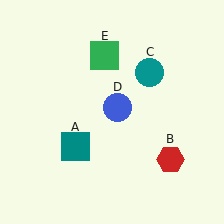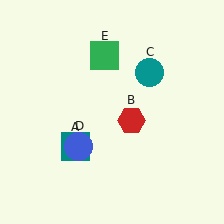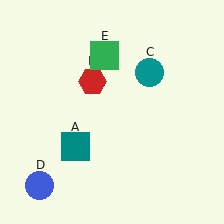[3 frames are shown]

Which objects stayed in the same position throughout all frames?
Teal square (object A) and teal circle (object C) and green square (object E) remained stationary.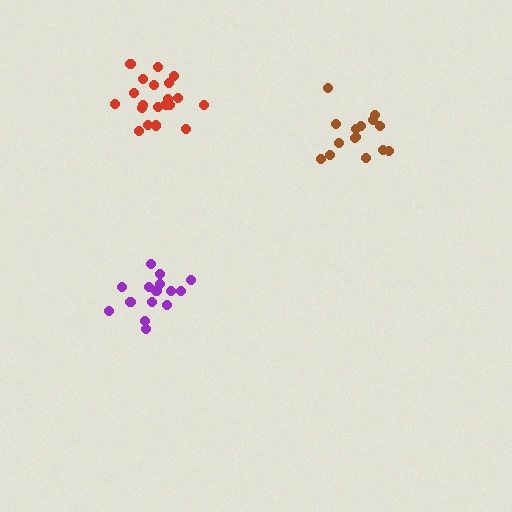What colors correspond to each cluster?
The clusters are colored: purple, brown, red.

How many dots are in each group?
Group 1: 15 dots, Group 2: 15 dots, Group 3: 21 dots (51 total).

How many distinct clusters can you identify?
There are 3 distinct clusters.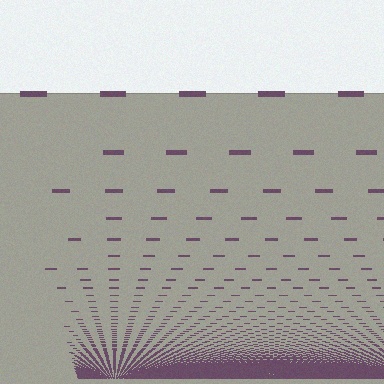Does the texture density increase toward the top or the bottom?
Density increases toward the bottom.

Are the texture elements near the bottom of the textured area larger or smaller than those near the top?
Smaller. The gradient is inverted — elements near the bottom are smaller and denser.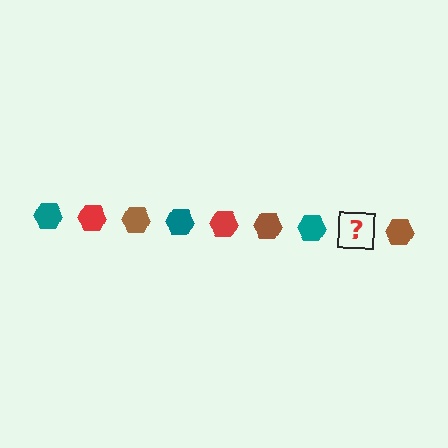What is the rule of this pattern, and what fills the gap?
The rule is that the pattern cycles through teal, red, brown hexagons. The gap should be filled with a red hexagon.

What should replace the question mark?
The question mark should be replaced with a red hexagon.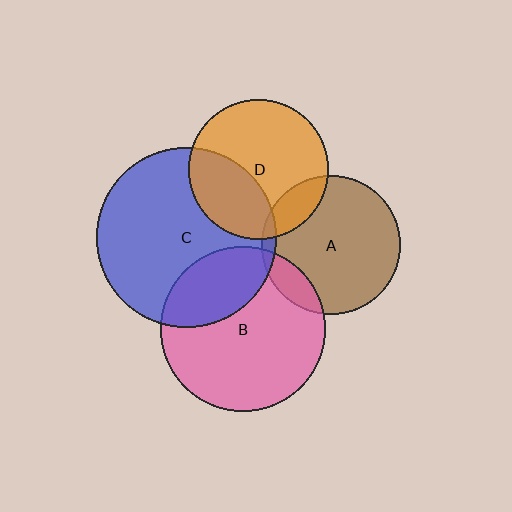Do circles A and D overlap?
Yes.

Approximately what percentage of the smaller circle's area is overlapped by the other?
Approximately 15%.